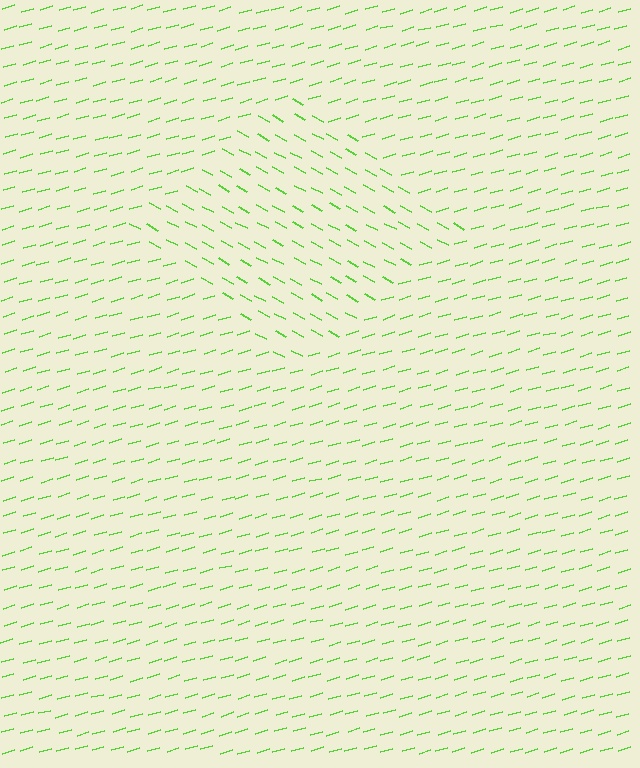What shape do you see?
I see a diamond.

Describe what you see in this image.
The image is filled with small lime line segments. A diamond region in the image has lines oriented differently from the surrounding lines, creating a visible texture boundary.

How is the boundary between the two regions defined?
The boundary is defined purely by a change in line orientation (approximately 45 degrees difference). All lines are the same color and thickness.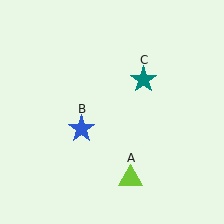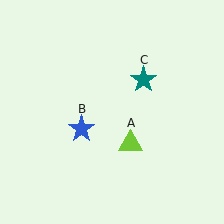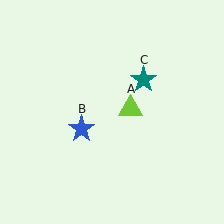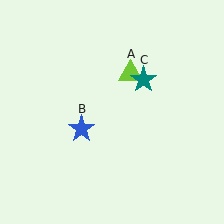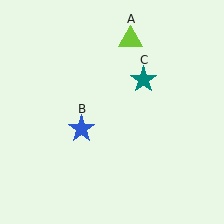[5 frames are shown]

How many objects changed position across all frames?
1 object changed position: lime triangle (object A).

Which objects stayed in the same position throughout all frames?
Blue star (object B) and teal star (object C) remained stationary.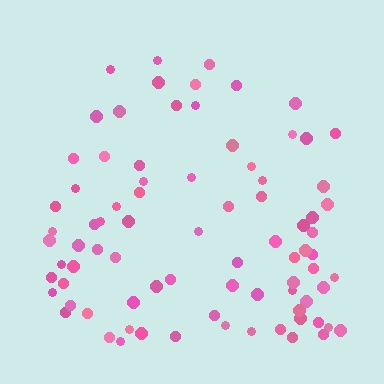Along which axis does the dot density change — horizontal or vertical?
Vertical.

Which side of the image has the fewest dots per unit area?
The top.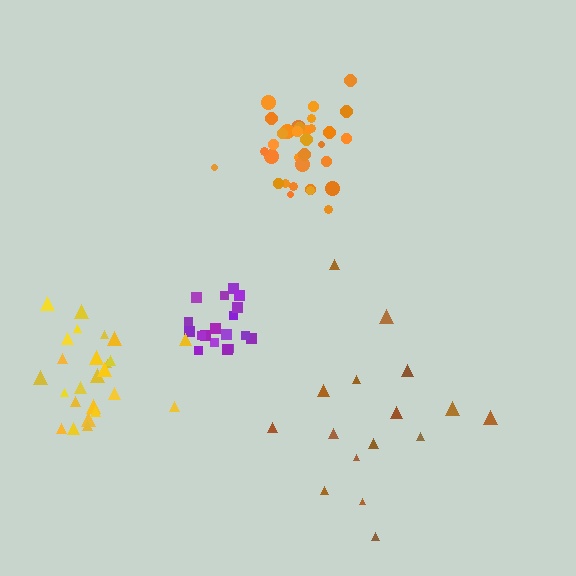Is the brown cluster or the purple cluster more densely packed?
Purple.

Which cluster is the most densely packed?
Orange.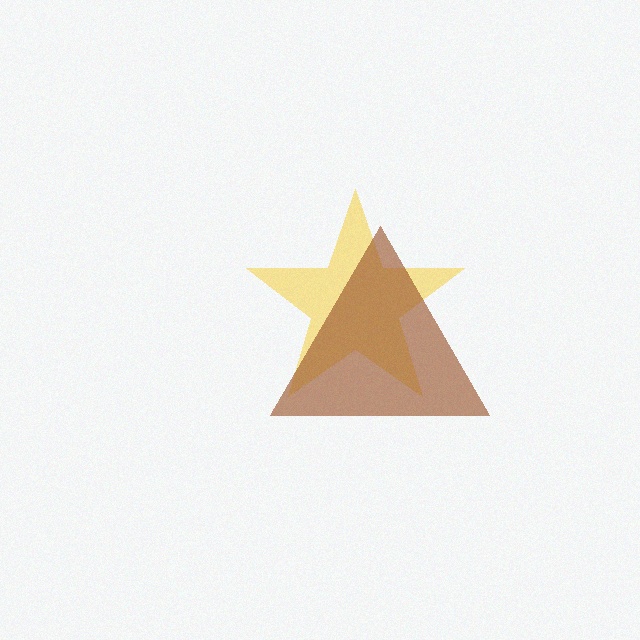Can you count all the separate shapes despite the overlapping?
Yes, there are 2 separate shapes.